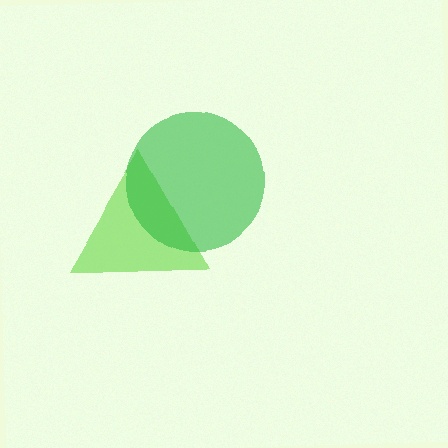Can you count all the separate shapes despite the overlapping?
Yes, there are 2 separate shapes.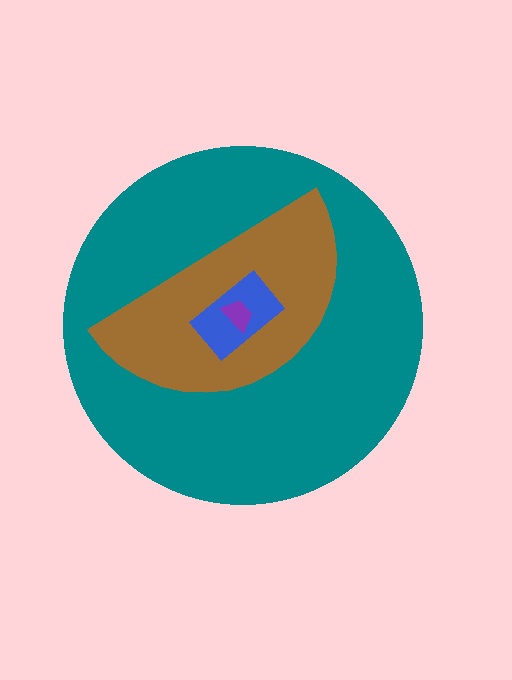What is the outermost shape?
The teal circle.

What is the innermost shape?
The purple trapezoid.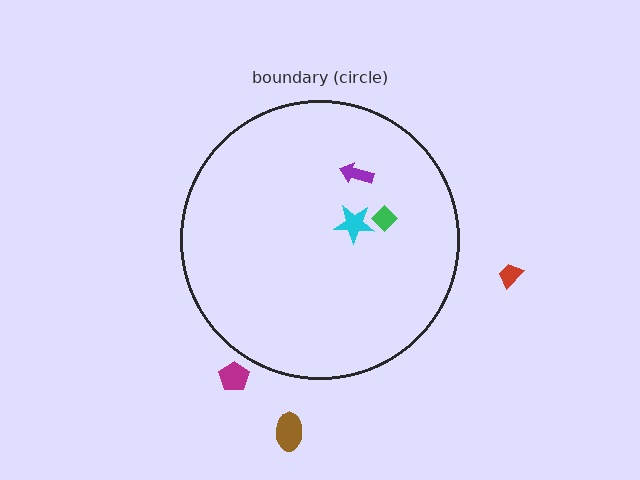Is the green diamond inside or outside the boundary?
Inside.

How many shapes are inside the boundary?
3 inside, 3 outside.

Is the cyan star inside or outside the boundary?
Inside.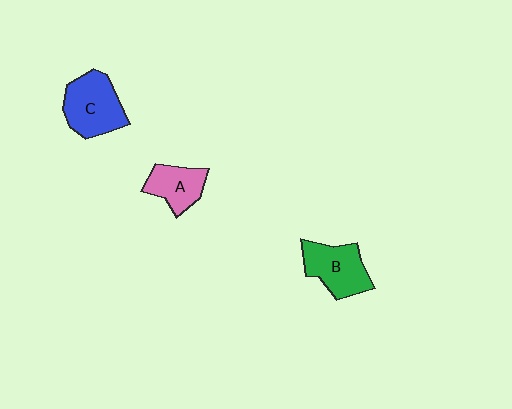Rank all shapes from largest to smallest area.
From largest to smallest: C (blue), B (green), A (pink).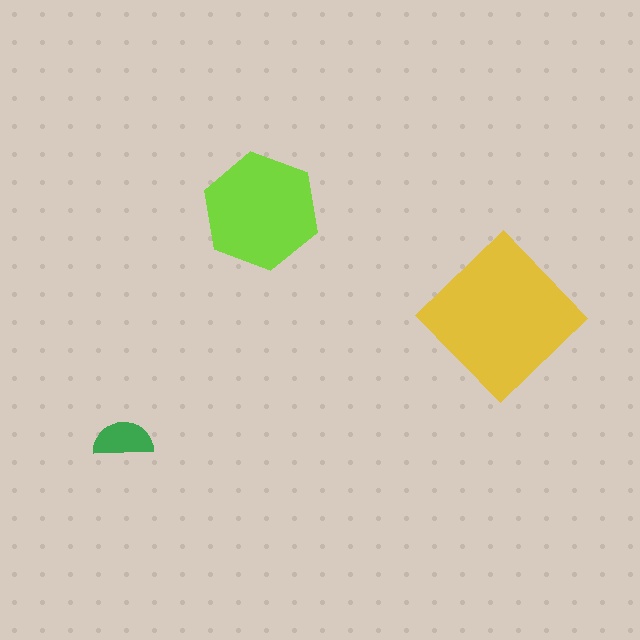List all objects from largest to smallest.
The yellow diamond, the lime hexagon, the green semicircle.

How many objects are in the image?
There are 3 objects in the image.